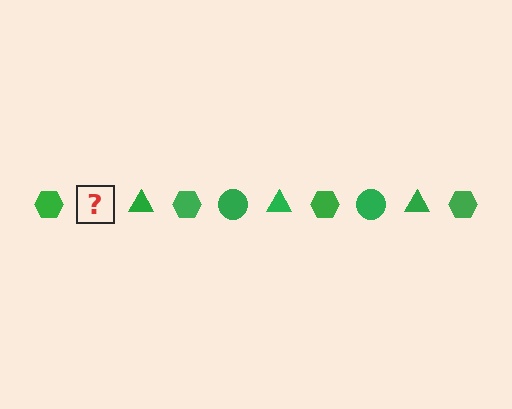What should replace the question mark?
The question mark should be replaced with a green circle.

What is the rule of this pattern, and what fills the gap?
The rule is that the pattern cycles through hexagon, circle, triangle shapes in green. The gap should be filled with a green circle.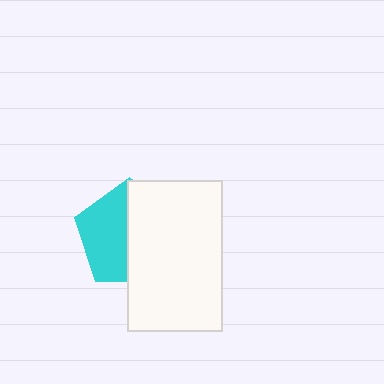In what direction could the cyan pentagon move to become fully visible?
The cyan pentagon could move left. That would shift it out from behind the white rectangle entirely.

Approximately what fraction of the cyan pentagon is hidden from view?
Roughly 52% of the cyan pentagon is hidden behind the white rectangle.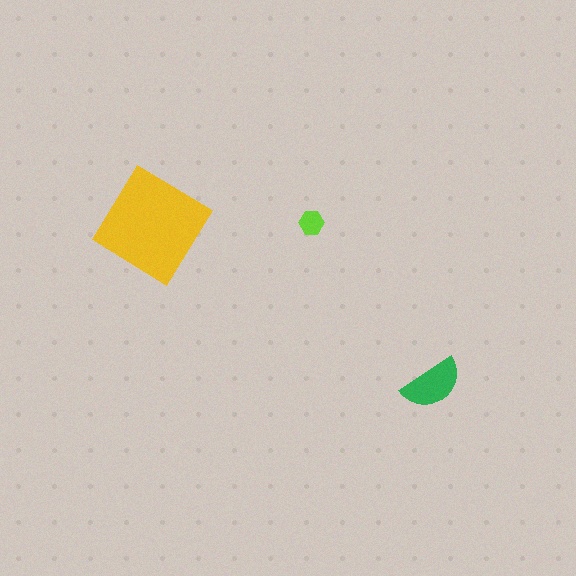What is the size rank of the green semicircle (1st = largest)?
2nd.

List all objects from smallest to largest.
The lime hexagon, the green semicircle, the yellow diamond.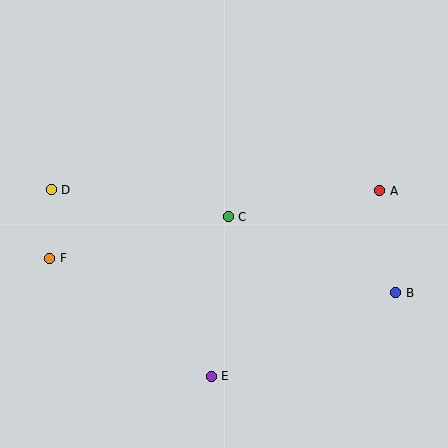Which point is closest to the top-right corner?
Point A is closest to the top-right corner.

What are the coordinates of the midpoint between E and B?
The midpoint between E and B is at (304, 335).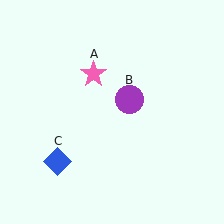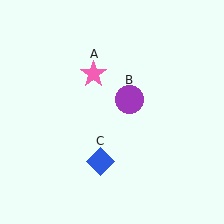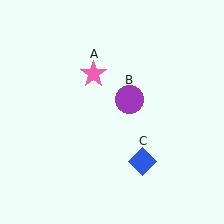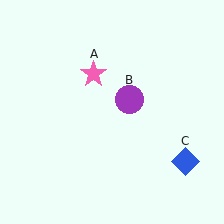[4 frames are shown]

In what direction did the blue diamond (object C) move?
The blue diamond (object C) moved right.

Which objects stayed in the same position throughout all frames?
Pink star (object A) and purple circle (object B) remained stationary.